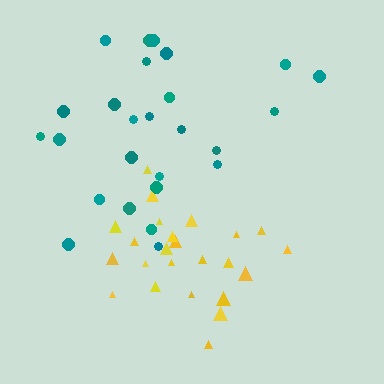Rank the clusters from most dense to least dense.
yellow, teal.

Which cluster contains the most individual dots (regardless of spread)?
Teal (26).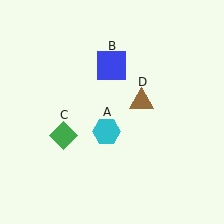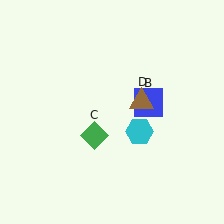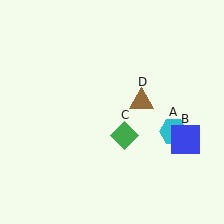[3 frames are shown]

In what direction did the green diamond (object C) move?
The green diamond (object C) moved right.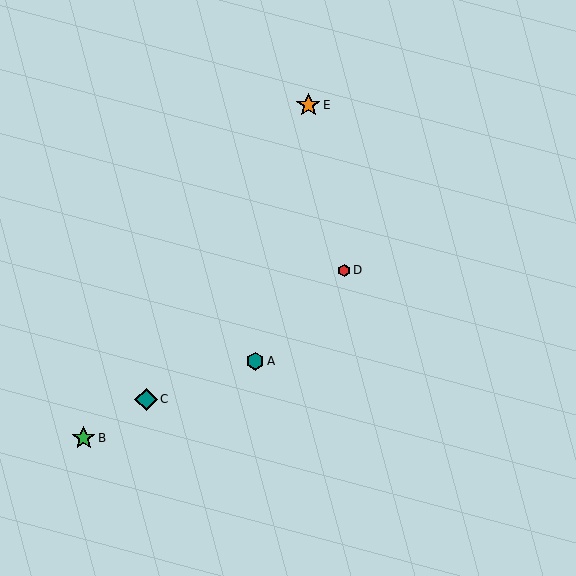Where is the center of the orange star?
The center of the orange star is at (308, 105).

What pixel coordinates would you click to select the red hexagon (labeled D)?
Click at (344, 270) to select the red hexagon D.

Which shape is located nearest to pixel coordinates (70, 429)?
The green star (labeled B) at (84, 438) is nearest to that location.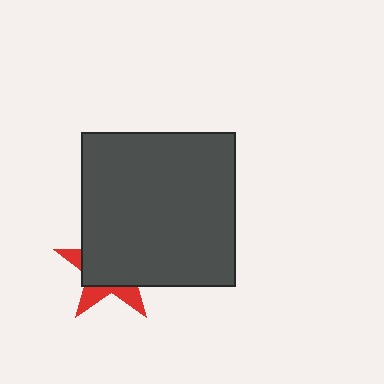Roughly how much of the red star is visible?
A small part of it is visible (roughly 30%).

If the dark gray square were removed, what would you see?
You would see the complete red star.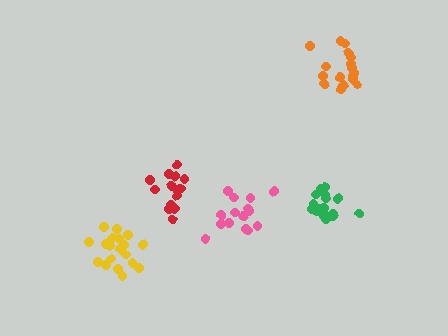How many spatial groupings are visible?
There are 5 spatial groupings.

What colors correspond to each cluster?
The clusters are colored: orange, pink, green, red, yellow.